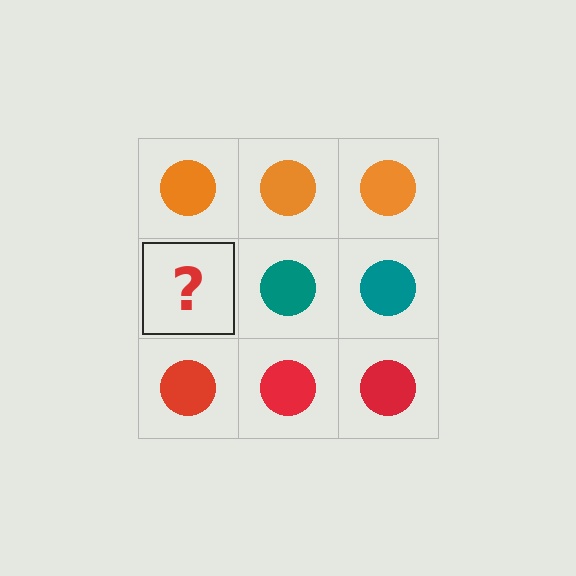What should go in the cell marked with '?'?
The missing cell should contain a teal circle.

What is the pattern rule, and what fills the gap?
The rule is that each row has a consistent color. The gap should be filled with a teal circle.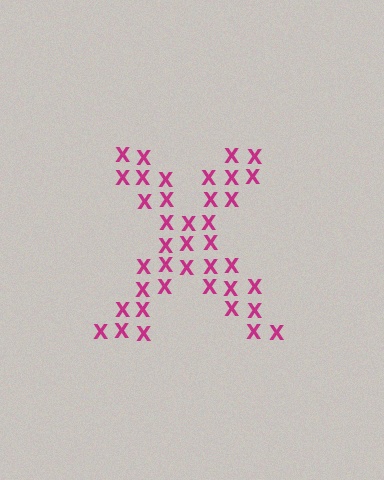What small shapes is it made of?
It is made of small letter X's.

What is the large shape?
The large shape is the letter X.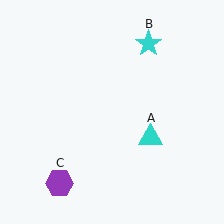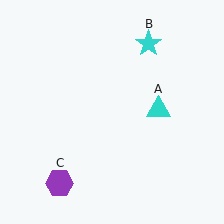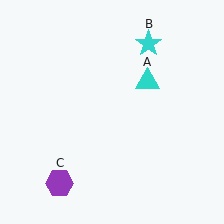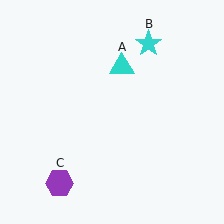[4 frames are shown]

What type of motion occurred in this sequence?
The cyan triangle (object A) rotated counterclockwise around the center of the scene.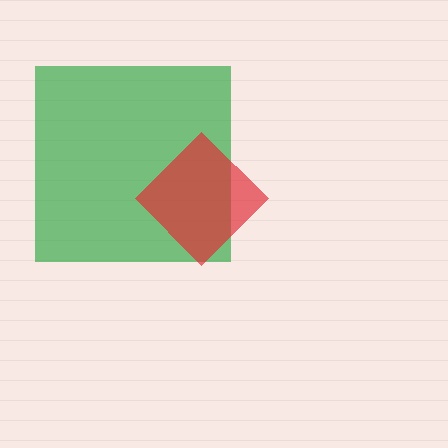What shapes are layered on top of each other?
The layered shapes are: a green square, a red diamond.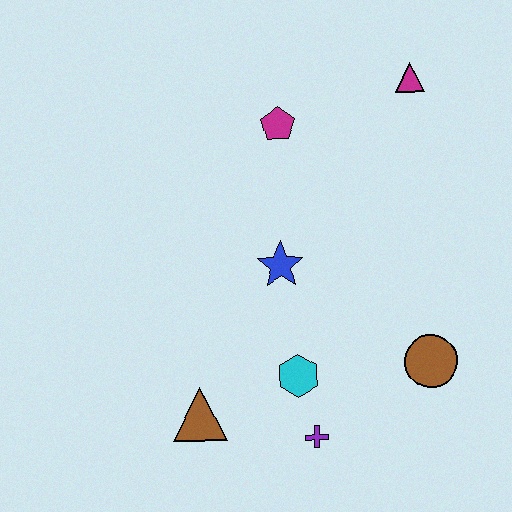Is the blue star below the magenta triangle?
Yes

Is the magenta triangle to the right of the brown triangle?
Yes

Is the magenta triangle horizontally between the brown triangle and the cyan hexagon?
No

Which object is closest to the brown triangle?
The cyan hexagon is closest to the brown triangle.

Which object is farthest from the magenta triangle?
The brown triangle is farthest from the magenta triangle.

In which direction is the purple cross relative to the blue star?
The purple cross is below the blue star.